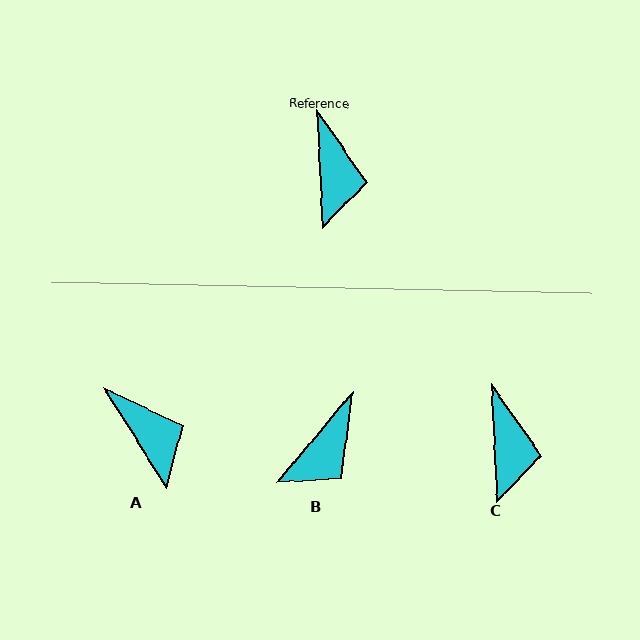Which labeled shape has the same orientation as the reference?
C.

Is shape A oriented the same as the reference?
No, it is off by about 29 degrees.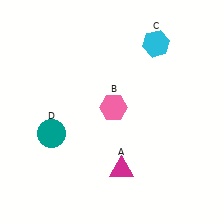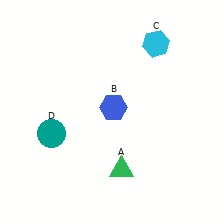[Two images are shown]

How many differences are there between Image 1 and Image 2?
There are 2 differences between the two images.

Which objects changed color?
A changed from magenta to green. B changed from pink to blue.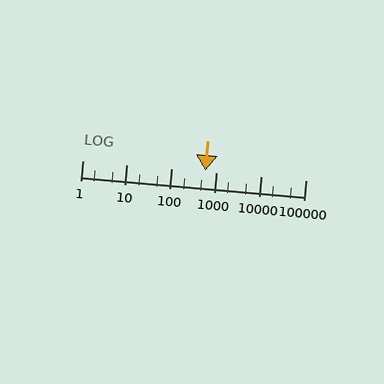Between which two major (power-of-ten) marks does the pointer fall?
The pointer is between 100 and 1000.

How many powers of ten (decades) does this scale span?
The scale spans 5 decades, from 1 to 100000.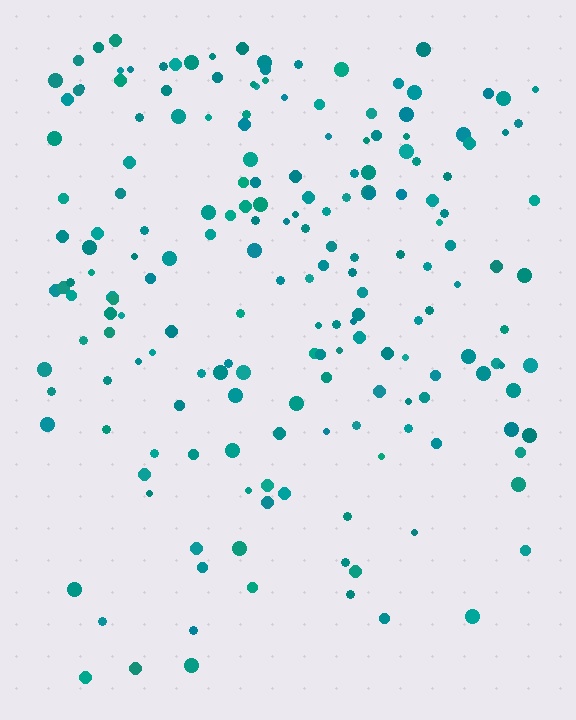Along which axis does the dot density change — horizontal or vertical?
Vertical.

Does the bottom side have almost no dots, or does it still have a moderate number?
Still a moderate number, just noticeably fewer than the top.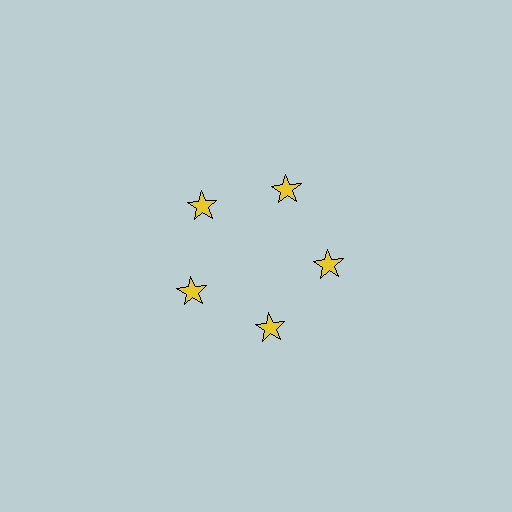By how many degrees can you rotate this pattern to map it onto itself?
The pattern maps onto itself every 72 degrees of rotation.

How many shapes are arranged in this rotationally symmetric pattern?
There are 5 shapes, arranged in 5 groups of 1.